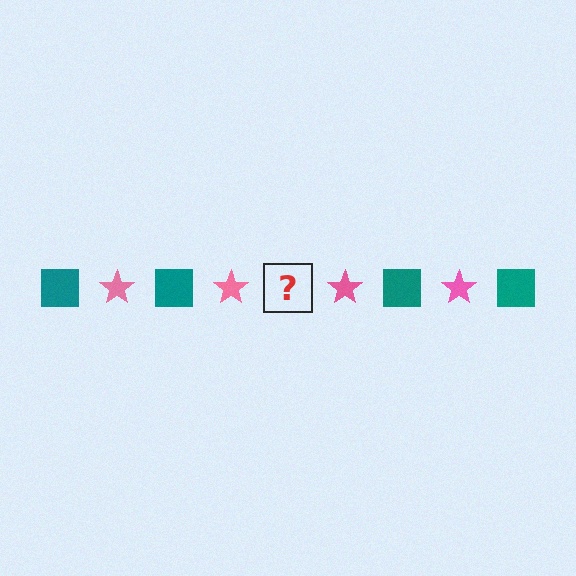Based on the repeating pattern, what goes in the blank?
The blank should be a teal square.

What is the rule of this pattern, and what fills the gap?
The rule is that the pattern alternates between teal square and pink star. The gap should be filled with a teal square.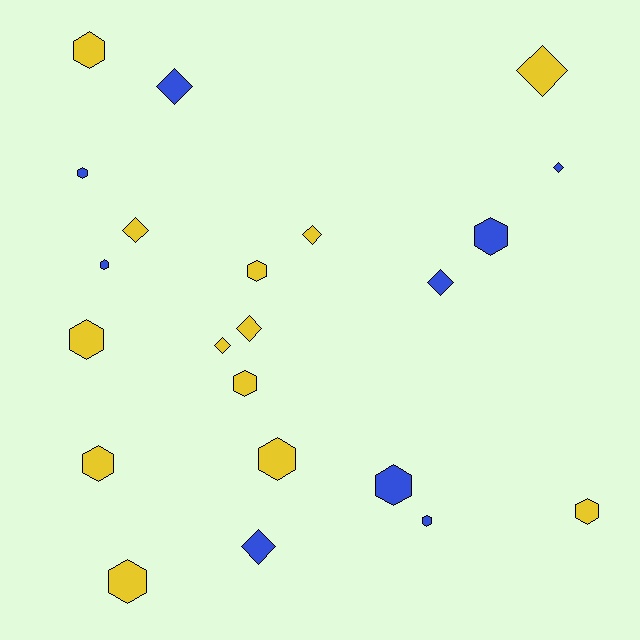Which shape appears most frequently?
Hexagon, with 13 objects.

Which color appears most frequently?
Yellow, with 13 objects.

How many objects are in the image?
There are 22 objects.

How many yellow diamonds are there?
There are 5 yellow diamonds.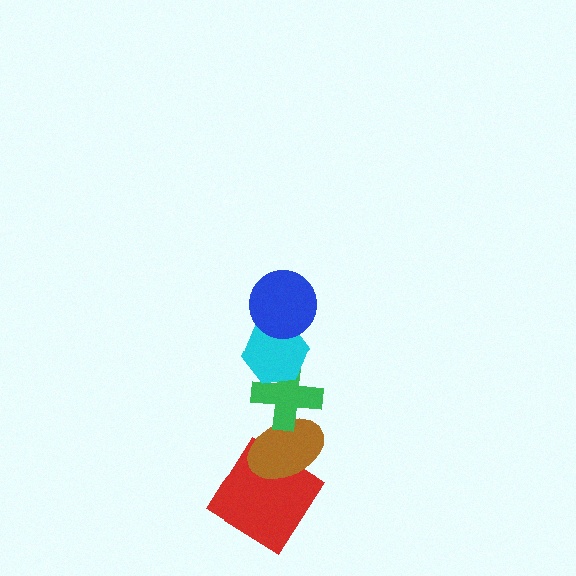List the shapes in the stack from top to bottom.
From top to bottom: the blue circle, the cyan hexagon, the green cross, the brown ellipse, the red diamond.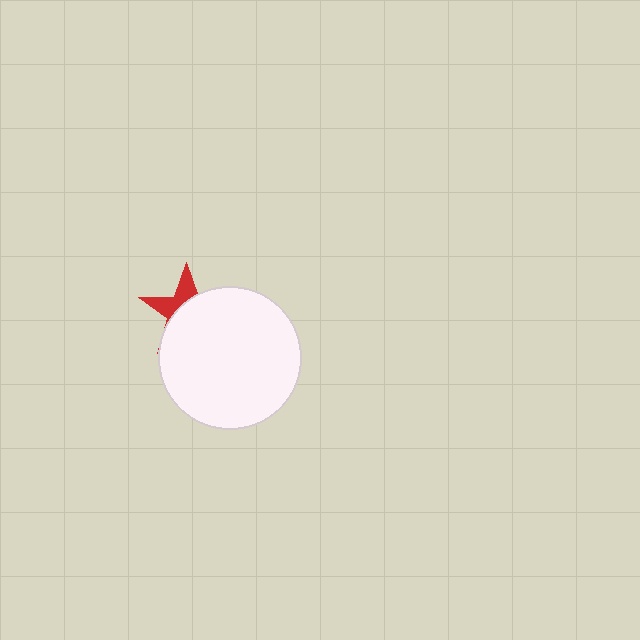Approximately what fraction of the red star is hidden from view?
Roughly 66% of the red star is hidden behind the white circle.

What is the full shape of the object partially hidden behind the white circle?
The partially hidden object is a red star.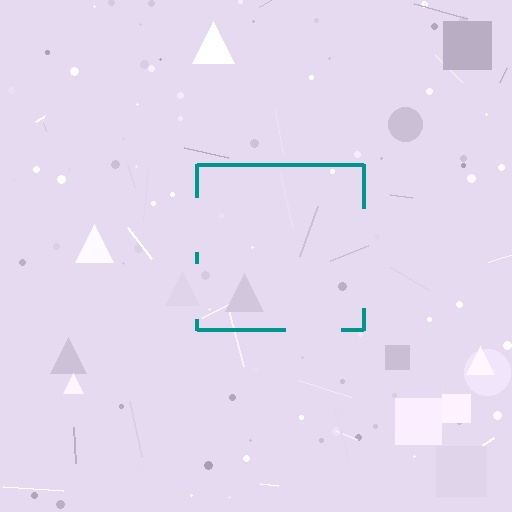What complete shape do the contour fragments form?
The contour fragments form a square.